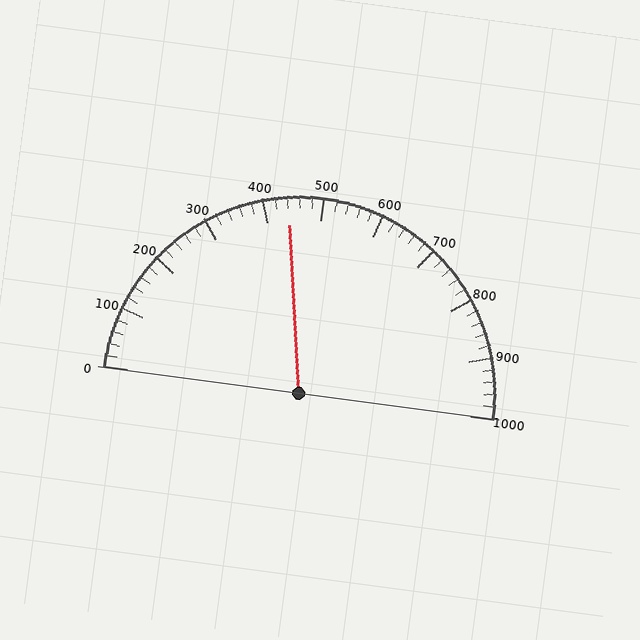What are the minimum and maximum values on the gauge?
The gauge ranges from 0 to 1000.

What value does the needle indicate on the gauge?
The needle indicates approximately 440.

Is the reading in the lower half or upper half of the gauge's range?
The reading is in the lower half of the range (0 to 1000).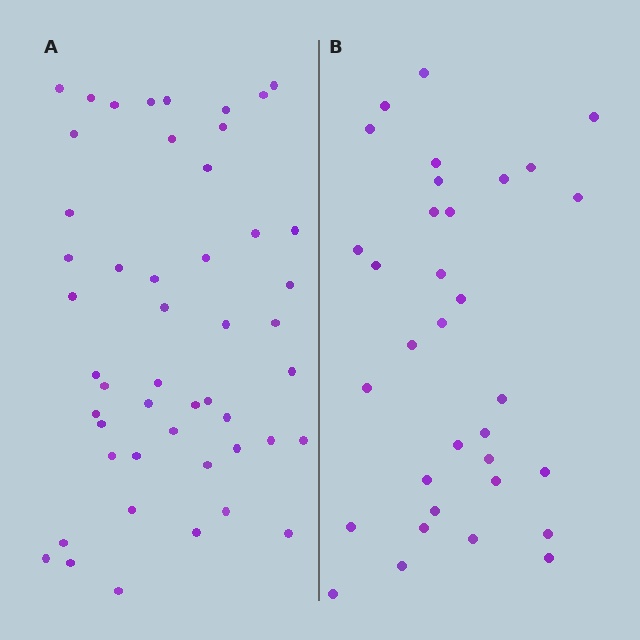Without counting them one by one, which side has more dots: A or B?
Region A (the left region) has more dots.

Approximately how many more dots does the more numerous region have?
Region A has approximately 15 more dots than region B.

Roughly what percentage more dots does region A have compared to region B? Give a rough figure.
About 50% more.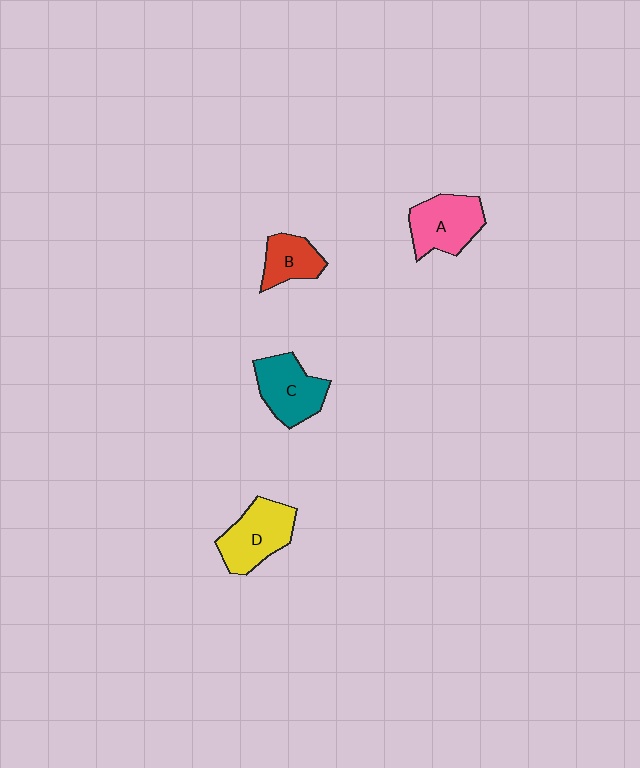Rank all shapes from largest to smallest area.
From largest to smallest: D (yellow), A (pink), C (teal), B (red).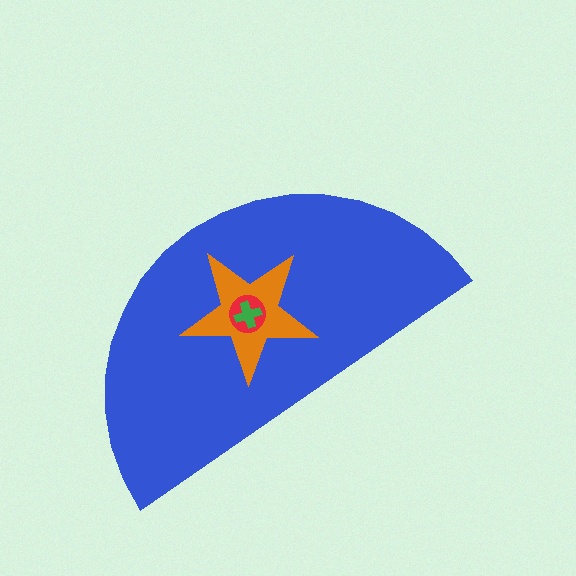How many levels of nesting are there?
4.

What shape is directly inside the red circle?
The green cross.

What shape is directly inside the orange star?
The red circle.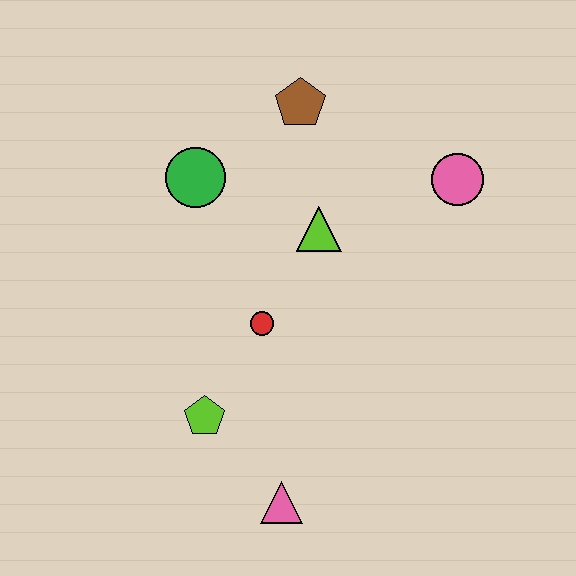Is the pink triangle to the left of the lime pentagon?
No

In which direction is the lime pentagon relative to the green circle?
The lime pentagon is below the green circle.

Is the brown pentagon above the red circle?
Yes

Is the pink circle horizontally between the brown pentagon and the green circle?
No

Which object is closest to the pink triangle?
The lime pentagon is closest to the pink triangle.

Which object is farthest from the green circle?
The pink triangle is farthest from the green circle.